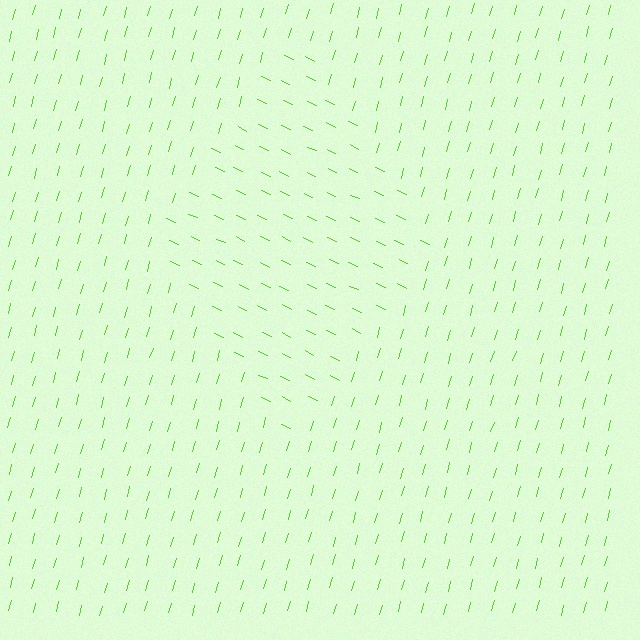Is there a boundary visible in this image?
Yes, there is a texture boundary formed by a change in line orientation.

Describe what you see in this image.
The image is filled with small lime line segments. A diamond region in the image has lines oriented differently from the surrounding lines, creating a visible texture boundary.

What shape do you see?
I see a diamond.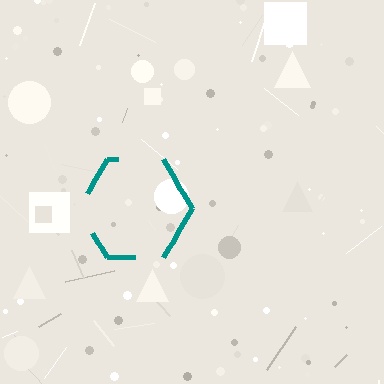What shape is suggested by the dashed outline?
The dashed outline suggests a hexagon.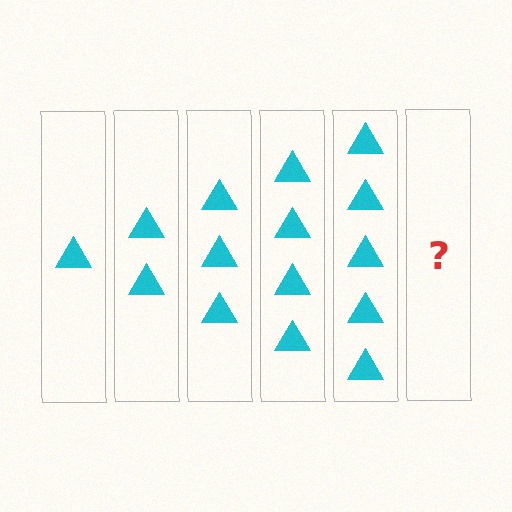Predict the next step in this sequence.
The next step is 6 triangles.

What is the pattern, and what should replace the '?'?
The pattern is that each step adds one more triangle. The '?' should be 6 triangles.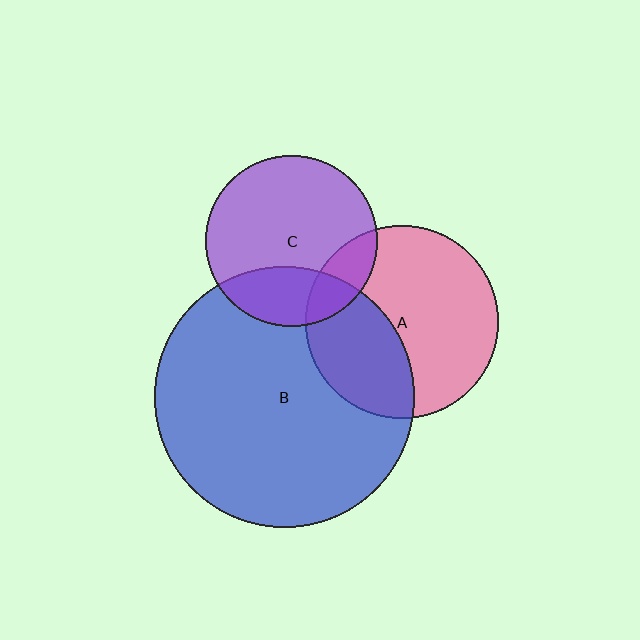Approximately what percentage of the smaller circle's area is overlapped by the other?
Approximately 25%.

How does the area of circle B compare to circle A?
Approximately 1.8 times.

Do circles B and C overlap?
Yes.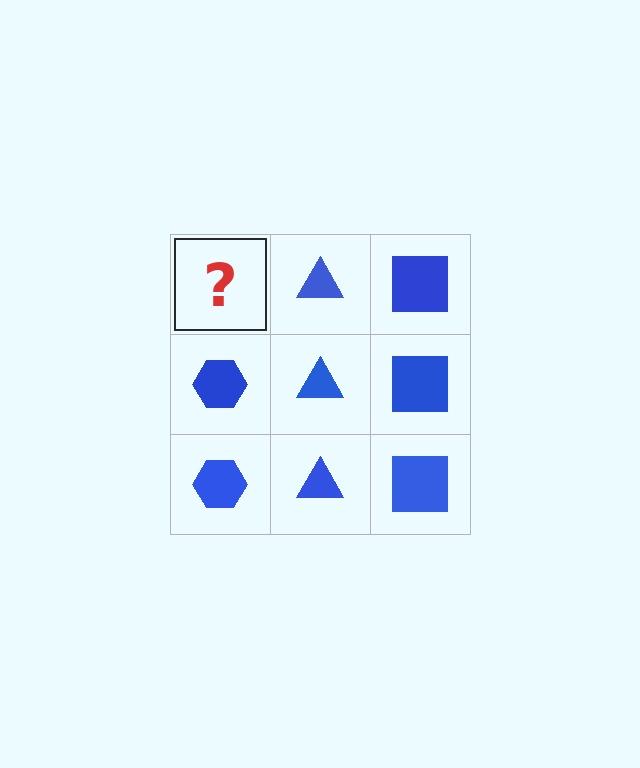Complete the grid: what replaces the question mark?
The question mark should be replaced with a blue hexagon.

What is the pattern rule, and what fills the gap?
The rule is that each column has a consistent shape. The gap should be filled with a blue hexagon.